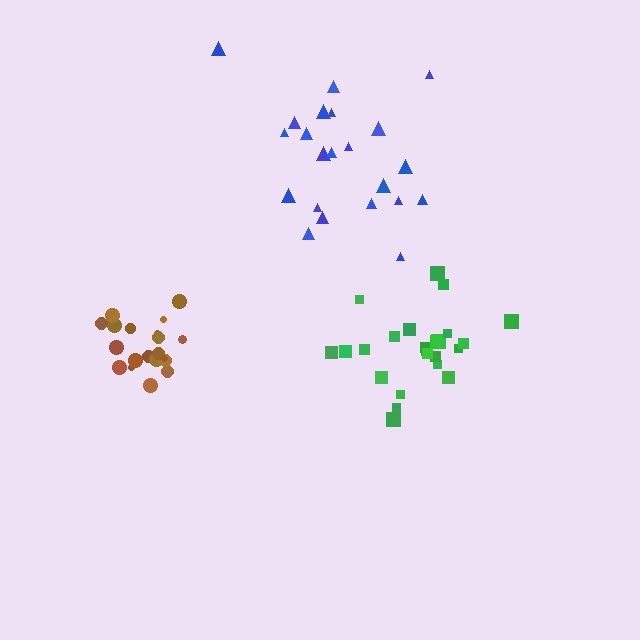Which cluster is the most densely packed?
Brown.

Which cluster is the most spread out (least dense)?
Blue.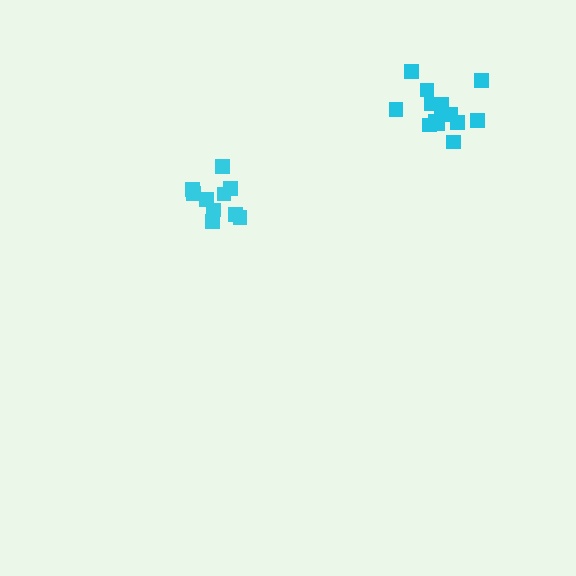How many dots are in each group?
Group 1: 14 dots, Group 2: 11 dots (25 total).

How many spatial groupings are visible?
There are 2 spatial groupings.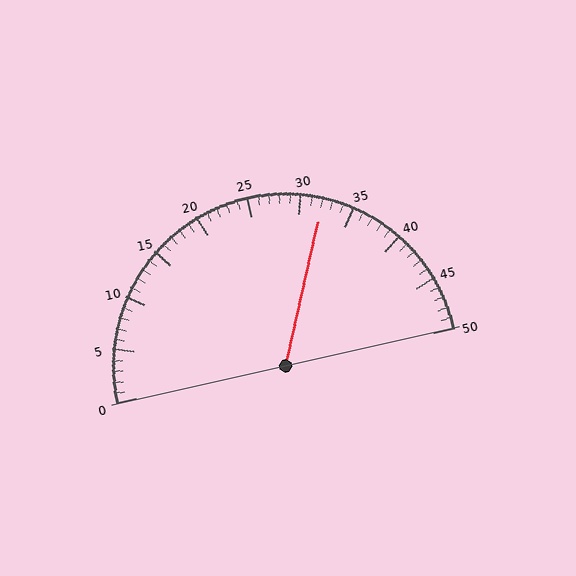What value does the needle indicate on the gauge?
The needle indicates approximately 32.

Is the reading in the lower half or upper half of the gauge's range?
The reading is in the upper half of the range (0 to 50).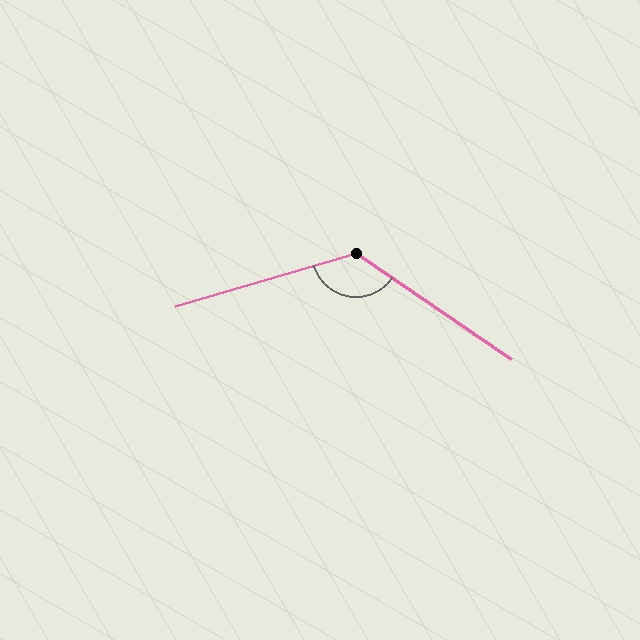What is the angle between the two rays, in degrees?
Approximately 129 degrees.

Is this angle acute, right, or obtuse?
It is obtuse.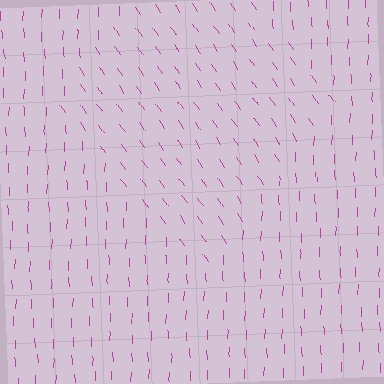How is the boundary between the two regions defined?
The boundary is defined purely by a change in line orientation (approximately 35 degrees difference). All lines are the same color and thickness.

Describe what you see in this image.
The image is filled with small magenta line segments. A diamond region in the image has lines oriented differently from the surrounding lines, creating a visible texture boundary.